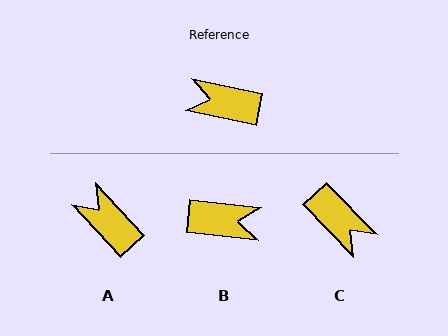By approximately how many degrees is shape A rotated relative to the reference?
Approximately 36 degrees clockwise.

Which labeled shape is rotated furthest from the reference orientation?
B, about 175 degrees away.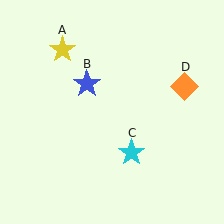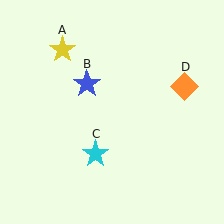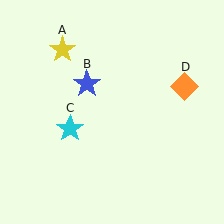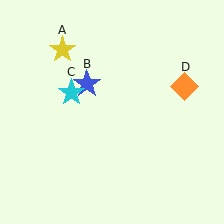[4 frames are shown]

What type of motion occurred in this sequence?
The cyan star (object C) rotated clockwise around the center of the scene.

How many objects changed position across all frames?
1 object changed position: cyan star (object C).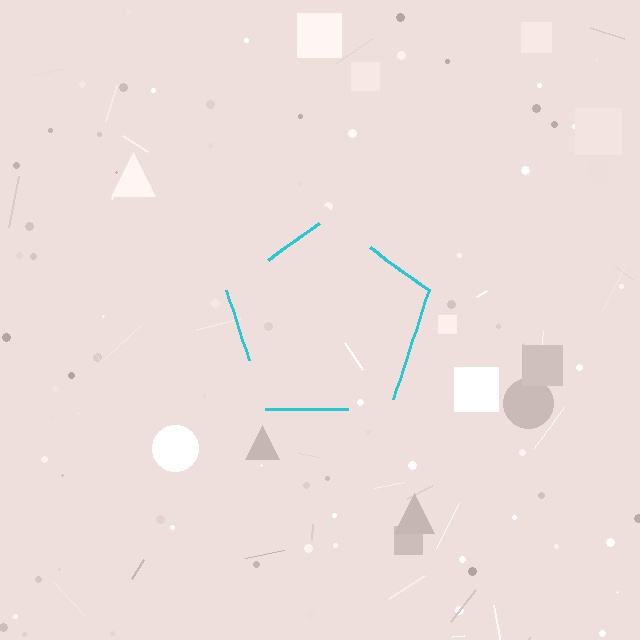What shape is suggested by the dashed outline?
The dashed outline suggests a pentagon.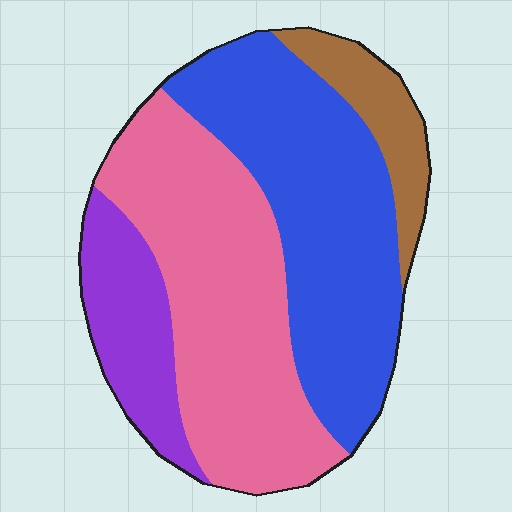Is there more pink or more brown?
Pink.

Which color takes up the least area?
Brown, at roughly 10%.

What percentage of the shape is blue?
Blue covers 38% of the shape.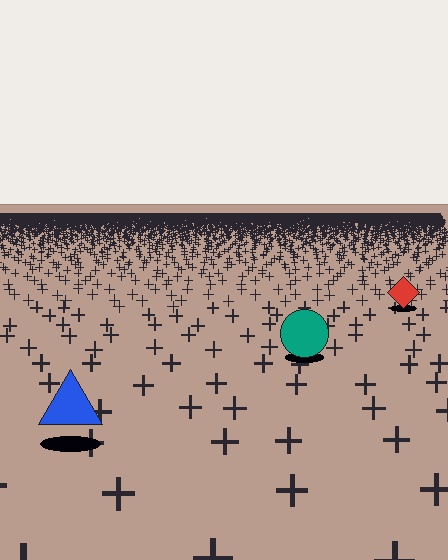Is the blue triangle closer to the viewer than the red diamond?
Yes. The blue triangle is closer — you can tell from the texture gradient: the ground texture is coarser near it.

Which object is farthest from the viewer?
The red diamond is farthest from the viewer. It appears smaller and the ground texture around it is denser.